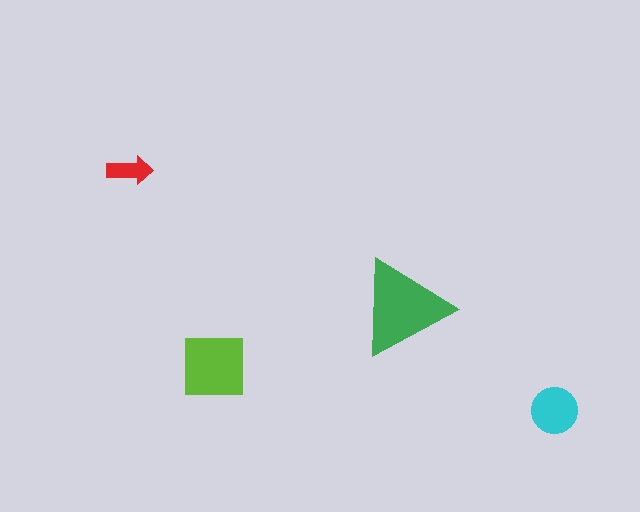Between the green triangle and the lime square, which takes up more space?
The green triangle.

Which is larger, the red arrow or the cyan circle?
The cyan circle.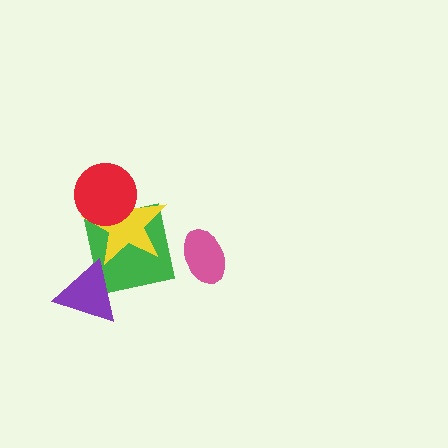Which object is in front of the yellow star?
The red circle is in front of the yellow star.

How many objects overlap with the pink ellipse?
0 objects overlap with the pink ellipse.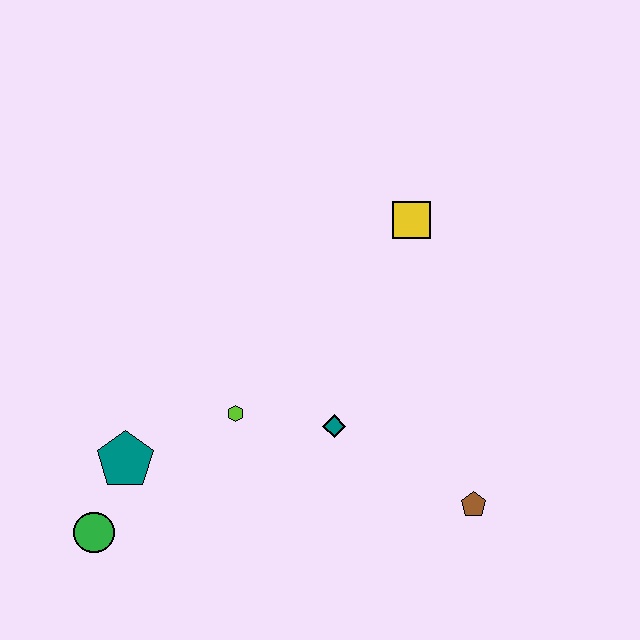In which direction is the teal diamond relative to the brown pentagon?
The teal diamond is to the left of the brown pentagon.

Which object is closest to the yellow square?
The teal diamond is closest to the yellow square.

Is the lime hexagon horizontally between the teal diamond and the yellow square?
No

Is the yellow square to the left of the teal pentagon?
No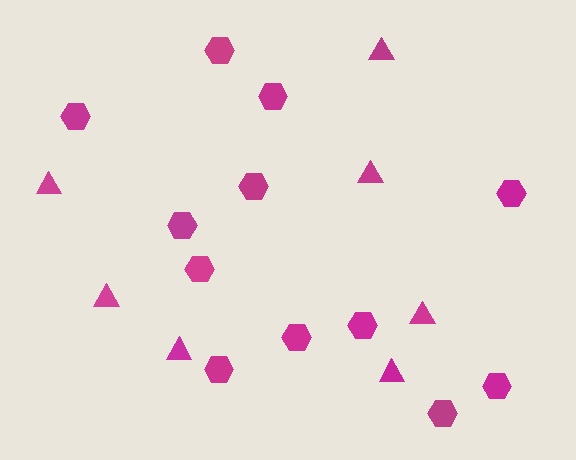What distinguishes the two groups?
There are 2 groups: one group of triangles (7) and one group of hexagons (12).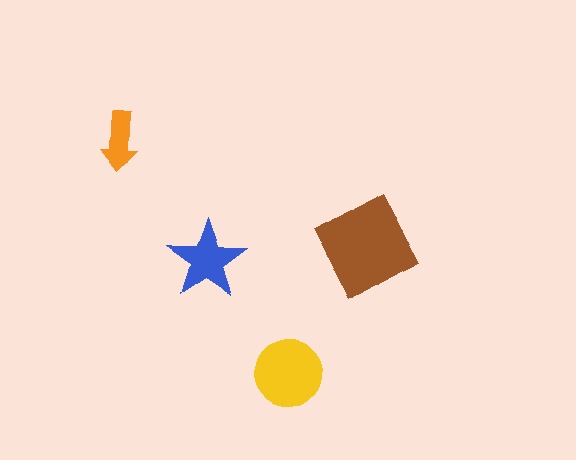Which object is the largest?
The brown diamond.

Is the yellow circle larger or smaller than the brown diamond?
Smaller.